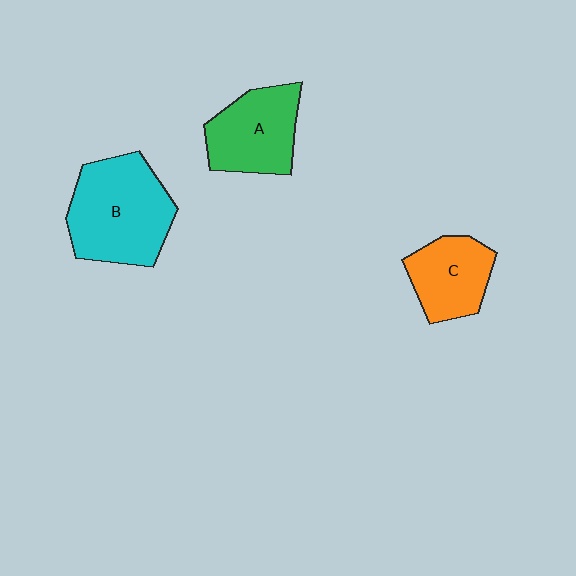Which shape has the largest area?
Shape B (cyan).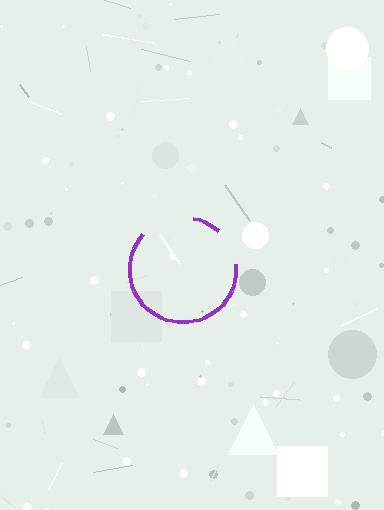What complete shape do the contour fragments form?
The contour fragments form a circle.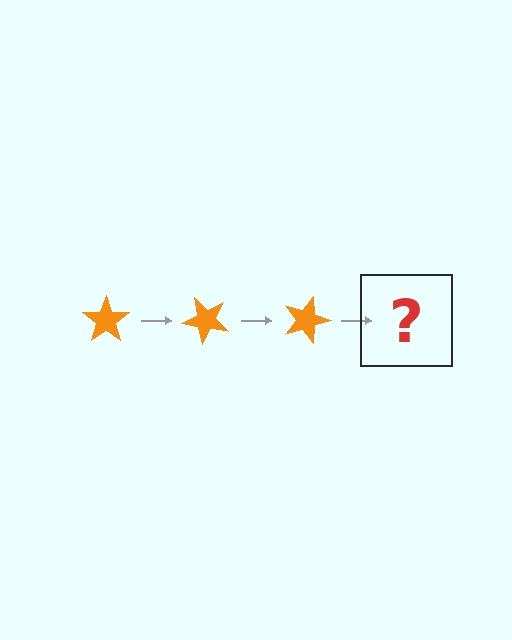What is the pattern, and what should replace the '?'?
The pattern is that the star rotates 45 degrees each step. The '?' should be an orange star rotated 135 degrees.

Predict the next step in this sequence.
The next step is an orange star rotated 135 degrees.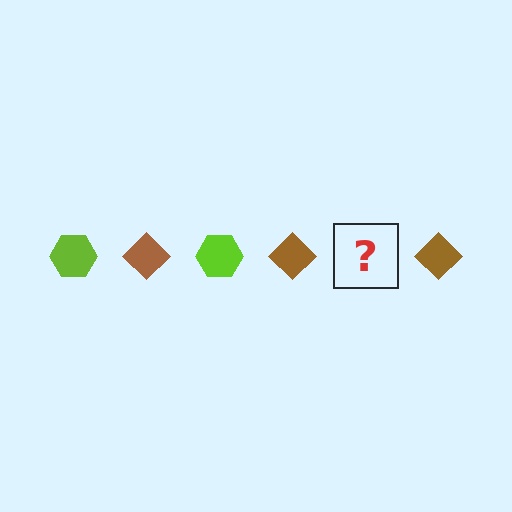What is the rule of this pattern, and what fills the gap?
The rule is that the pattern alternates between lime hexagon and brown diamond. The gap should be filled with a lime hexagon.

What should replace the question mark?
The question mark should be replaced with a lime hexagon.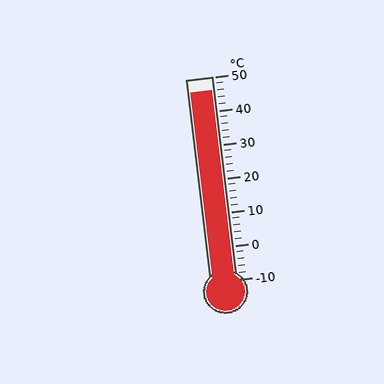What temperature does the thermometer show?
The thermometer shows approximately 46°C.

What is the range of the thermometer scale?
The thermometer scale ranges from -10°C to 50°C.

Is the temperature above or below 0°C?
The temperature is above 0°C.